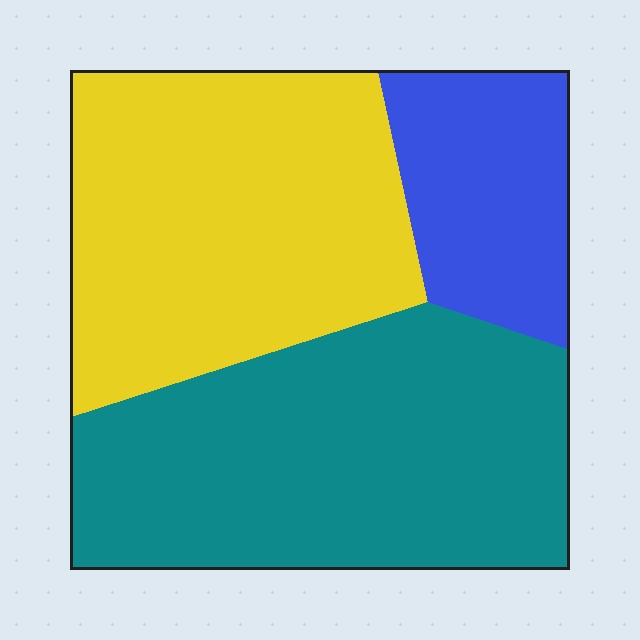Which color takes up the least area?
Blue, at roughly 15%.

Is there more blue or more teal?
Teal.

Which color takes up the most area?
Teal, at roughly 45%.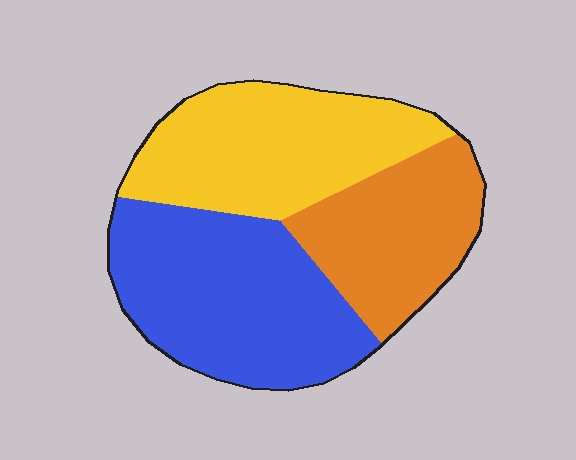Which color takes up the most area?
Blue, at roughly 40%.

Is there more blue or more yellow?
Blue.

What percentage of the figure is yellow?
Yellow takes up about one third (1/3) of the figure.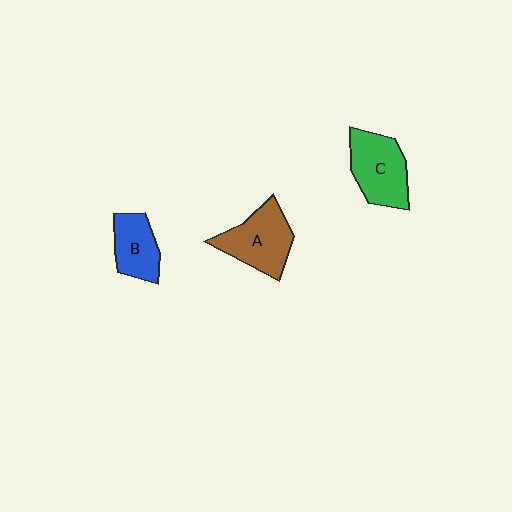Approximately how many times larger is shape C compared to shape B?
Approximately 1.3 times.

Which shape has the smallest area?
Shape B (blue).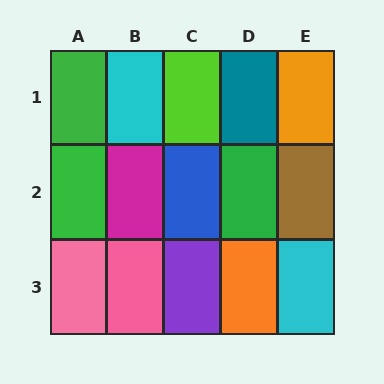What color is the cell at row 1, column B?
Cyan.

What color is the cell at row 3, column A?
Pink.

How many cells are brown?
1 cell is brown.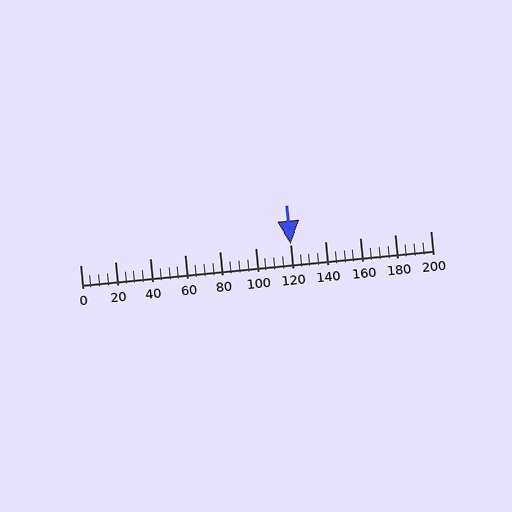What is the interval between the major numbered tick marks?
The major tick marks are spaced 20 units apart.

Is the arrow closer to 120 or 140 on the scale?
The arrow is closer to 120.